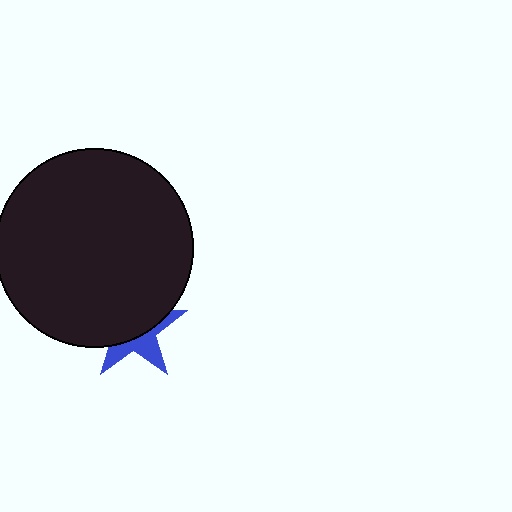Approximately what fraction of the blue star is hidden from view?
Roughly 62% of the blue star is hidden behind the black circle.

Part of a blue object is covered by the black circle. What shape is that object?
It is a star.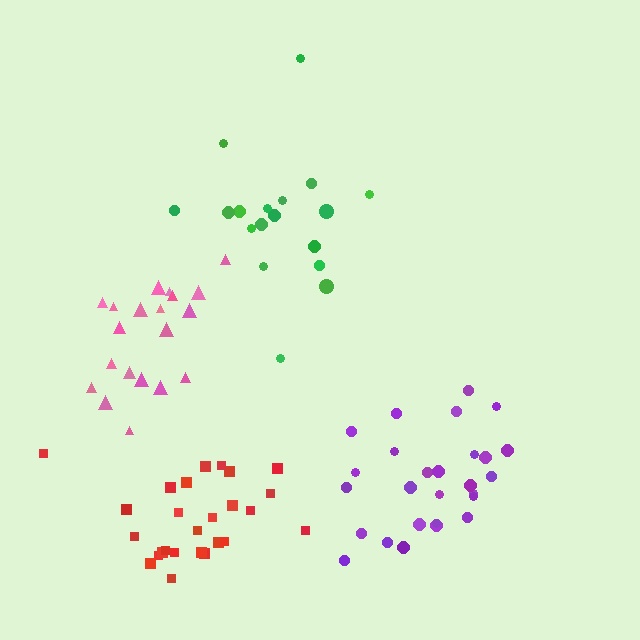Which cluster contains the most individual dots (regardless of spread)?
Purple (27).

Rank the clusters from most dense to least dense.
red, purple, pink, green.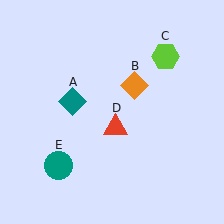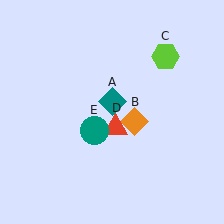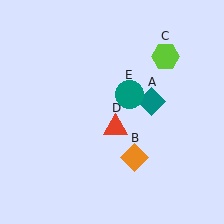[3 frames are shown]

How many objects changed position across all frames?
3 objects changed position: teal diamond (object A), orange diamond (object B), teal circle (object E).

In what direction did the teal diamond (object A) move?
The teal diamond (object A) moved right.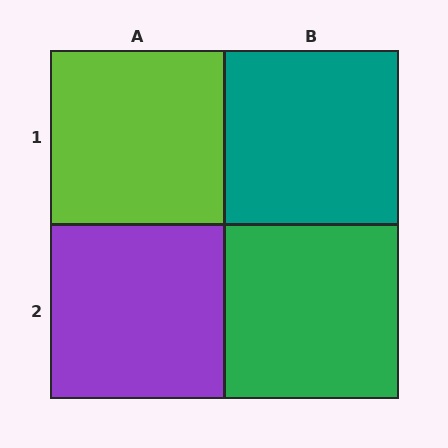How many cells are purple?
1 cell is purple.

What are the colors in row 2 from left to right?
Purple, green.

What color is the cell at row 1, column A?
Lime.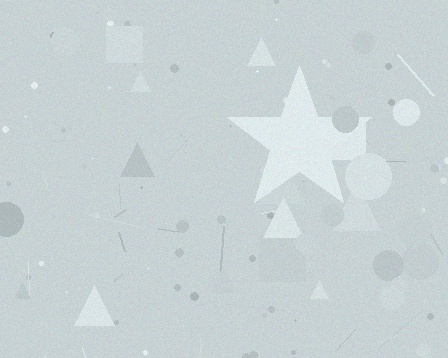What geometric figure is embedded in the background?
A star is embedded in the background.